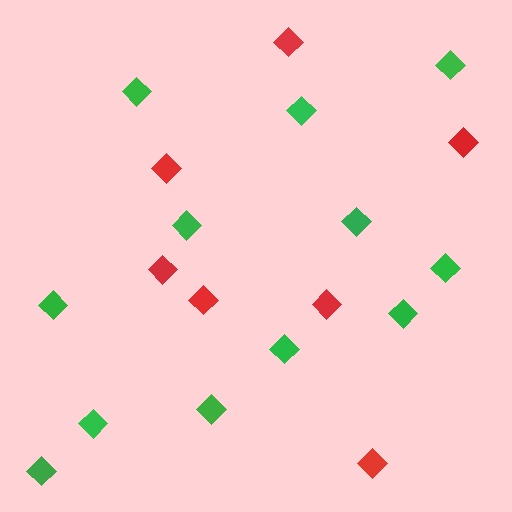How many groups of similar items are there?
There are 2 groups: one group of red diamonds (7) and one group of green diamonds (12).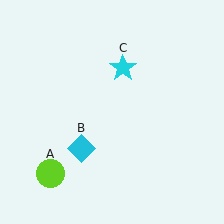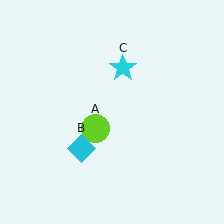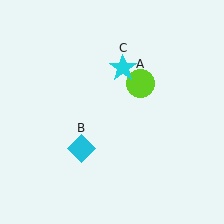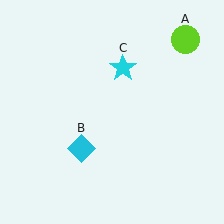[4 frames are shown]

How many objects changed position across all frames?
1 object changed position: lime circle (object A).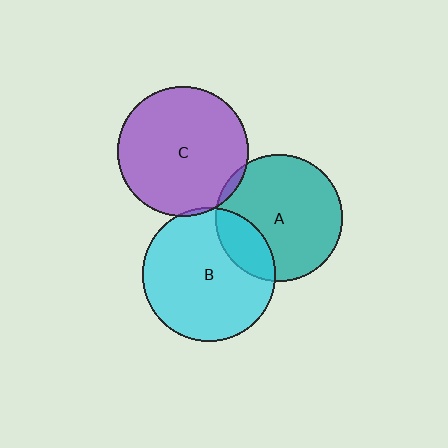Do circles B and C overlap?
Yes.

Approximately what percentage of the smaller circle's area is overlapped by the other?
Approximately 5%.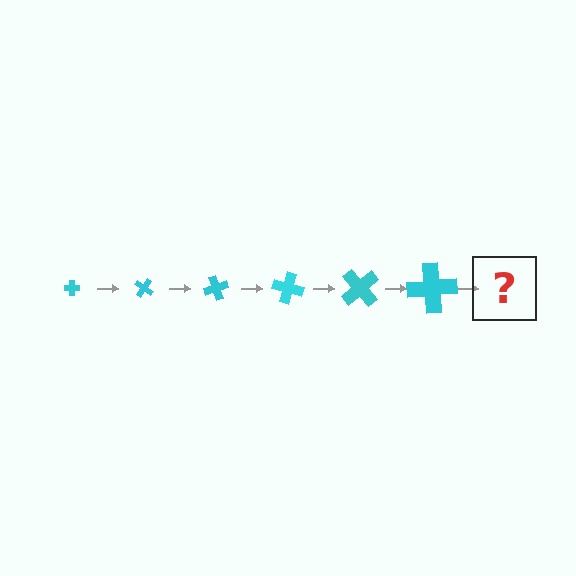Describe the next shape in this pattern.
It should be a cross, larger than the previous one and rotated 210 degrees from the start.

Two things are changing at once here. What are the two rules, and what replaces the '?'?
The two rules are that the cross grows larger each step and it rotates 35 degrees each step. The '?' should be a cross, larger than the previous one and rotated 210 degrees from the start.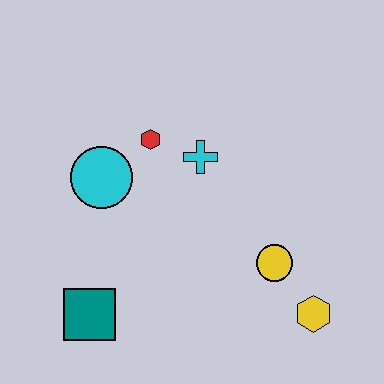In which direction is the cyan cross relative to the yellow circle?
The cyan cross is above the yellow circle.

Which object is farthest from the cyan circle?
The yellow hexagon is farthest from the cyan circle.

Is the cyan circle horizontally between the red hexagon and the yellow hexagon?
No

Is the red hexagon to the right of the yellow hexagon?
No